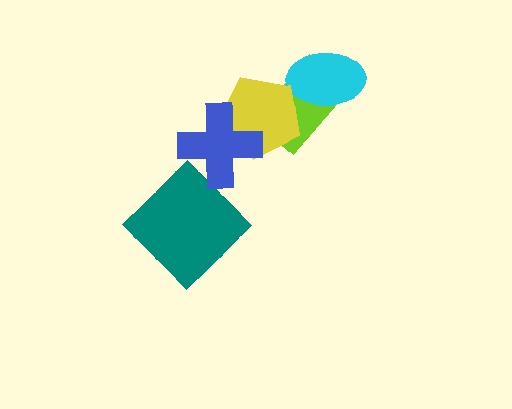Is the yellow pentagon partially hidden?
Yes, it is partially covered by another shape.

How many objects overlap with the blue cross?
1 object overlaps with the blue cross.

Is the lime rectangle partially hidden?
Yes, it is partially covered by another shape.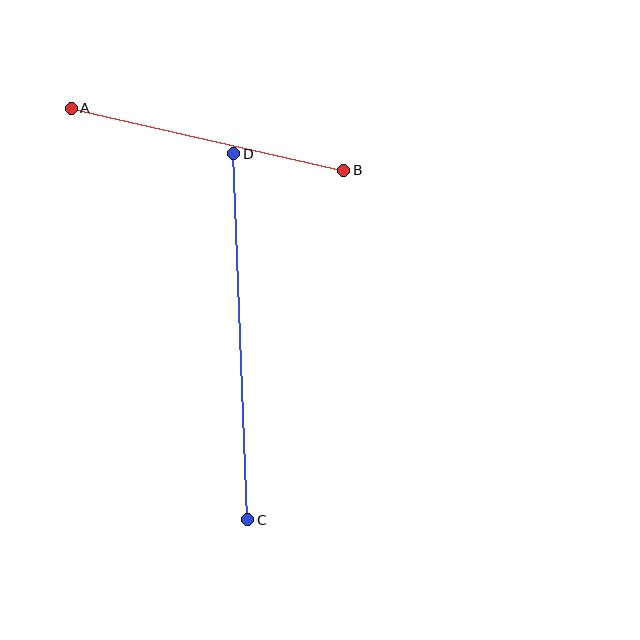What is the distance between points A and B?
The distance is approximately 280 pixels.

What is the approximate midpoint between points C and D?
The midpoint is at approximately (241, 337) pixels.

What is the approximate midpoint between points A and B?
The midpoint is at approximately (207, 139) pixels.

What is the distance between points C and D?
The distance is approximately 366 pixels.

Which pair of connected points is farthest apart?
Points C and D are farthest apart.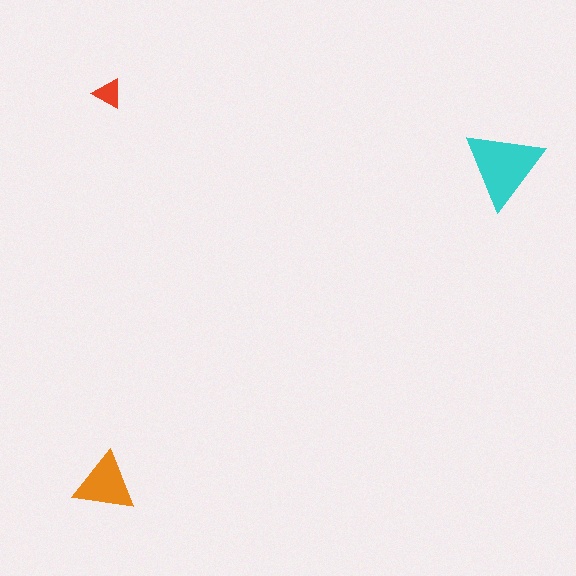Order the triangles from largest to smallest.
the cyan one, the orange one, the red one.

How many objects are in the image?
There are 3 objects in the image.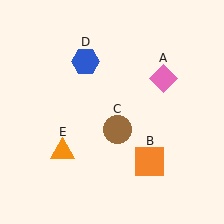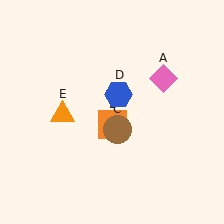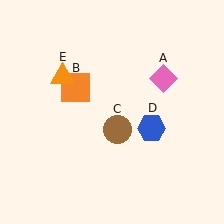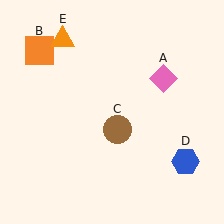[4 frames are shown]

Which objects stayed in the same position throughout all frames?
Pink diamond (object A) and brown circle (object C) remained stationary.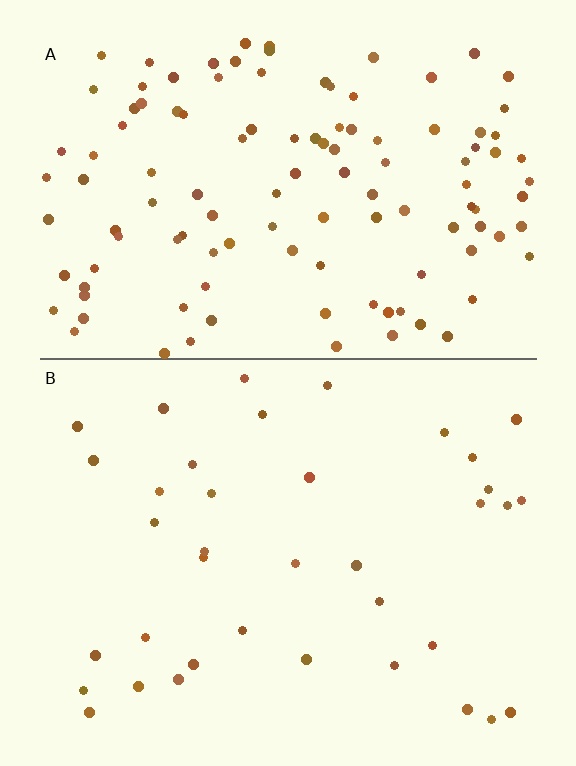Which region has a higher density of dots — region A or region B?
A (the top).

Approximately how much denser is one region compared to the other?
Approximately 3.2× — region A over region B.